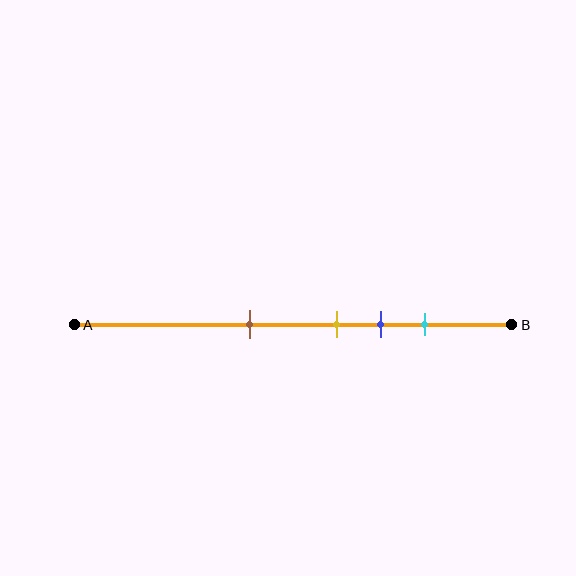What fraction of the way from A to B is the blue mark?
The blue mark is approximately 70% (0.7) of the way from A to B.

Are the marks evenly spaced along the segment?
No, the marks are not evenly spaced.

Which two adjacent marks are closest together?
The yellow and blue marks are the closest adjacent pair.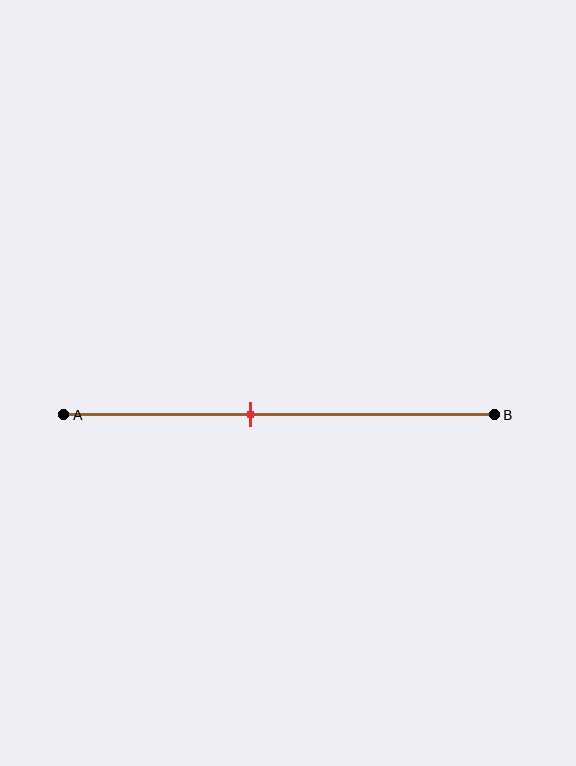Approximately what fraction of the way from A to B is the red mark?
The red mark is approximately 45% of the way from A to B.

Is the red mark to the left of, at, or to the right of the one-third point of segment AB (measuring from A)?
The red mark is to the right of the one-third point of segment AB.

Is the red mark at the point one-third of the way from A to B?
No, the mark is at about 45% from A, not at the 33% one-third point.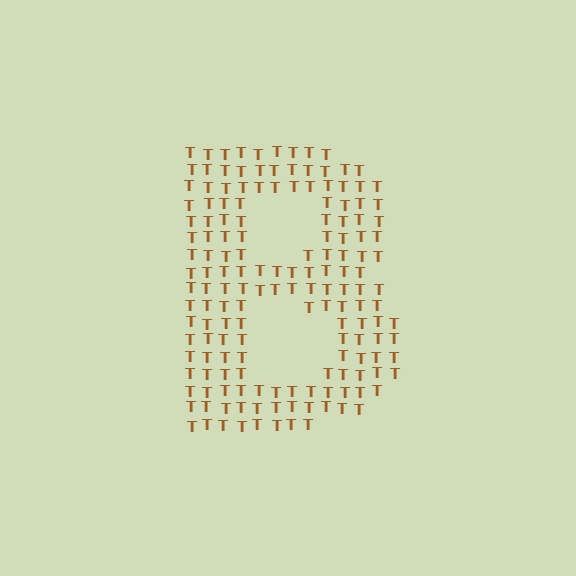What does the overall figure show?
The overall figure shows the letter B.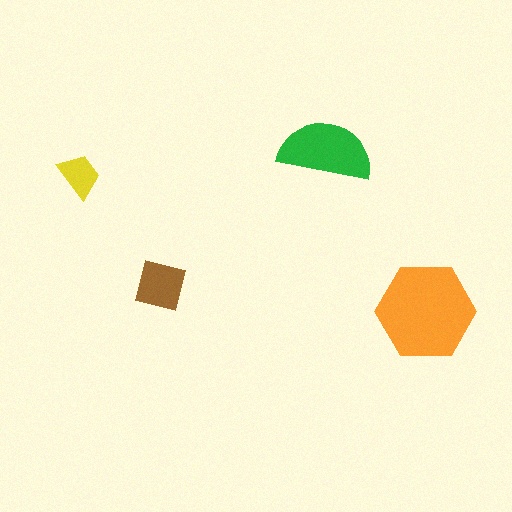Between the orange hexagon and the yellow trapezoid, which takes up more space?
The orange hexagon.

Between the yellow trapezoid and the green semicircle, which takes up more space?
The green semicircle.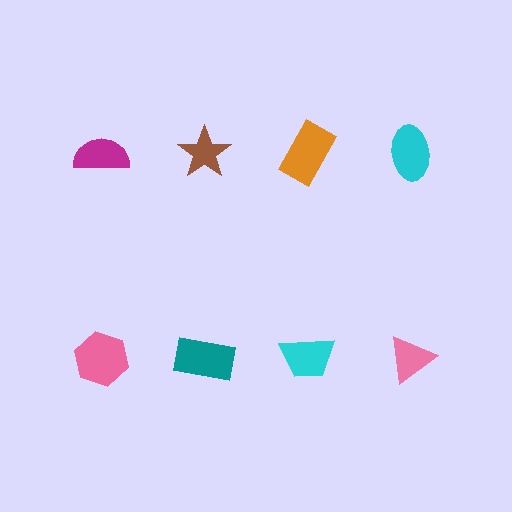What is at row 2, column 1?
A pink hexagon.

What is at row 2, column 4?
A pink triangle.